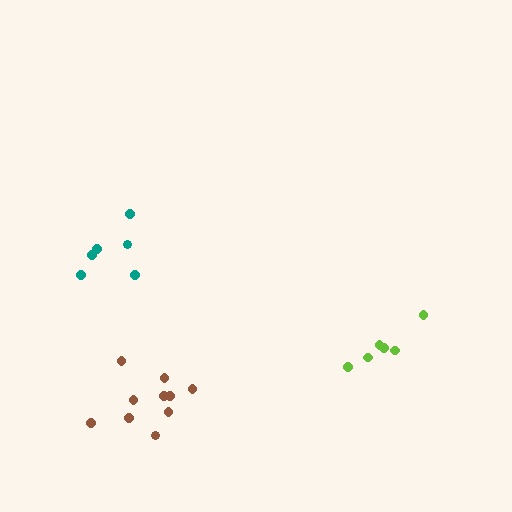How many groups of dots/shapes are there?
There are 3 groups.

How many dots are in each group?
Group 1: 6 dots, Group 2: 6 dots, Group 3: 10 dots (22 total).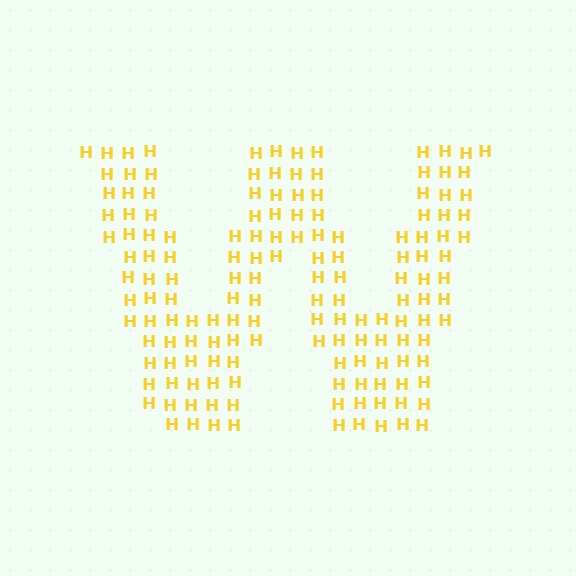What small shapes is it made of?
It is made of small letter H's.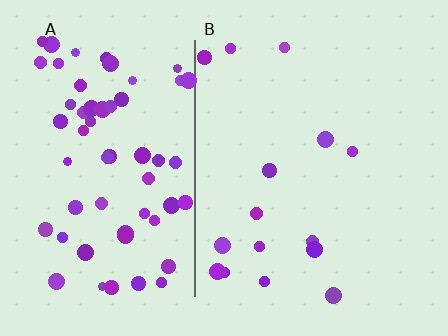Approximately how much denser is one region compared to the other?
Approximately 4.2× — region A over region B.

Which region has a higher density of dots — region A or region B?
A (the left).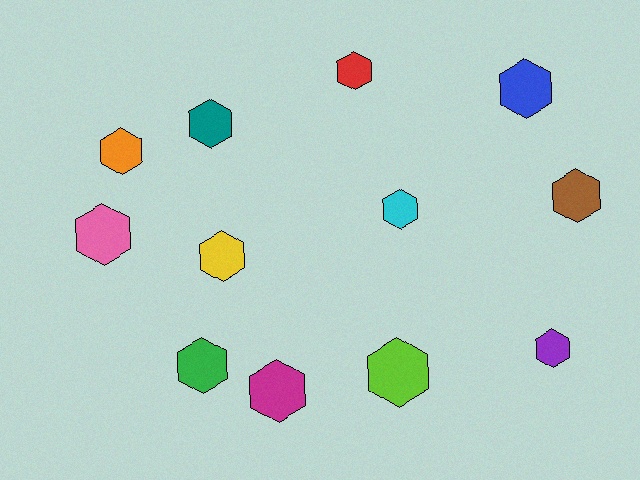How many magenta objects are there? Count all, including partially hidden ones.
There is 1 magenta object.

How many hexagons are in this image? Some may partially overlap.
There are 12 hexagons.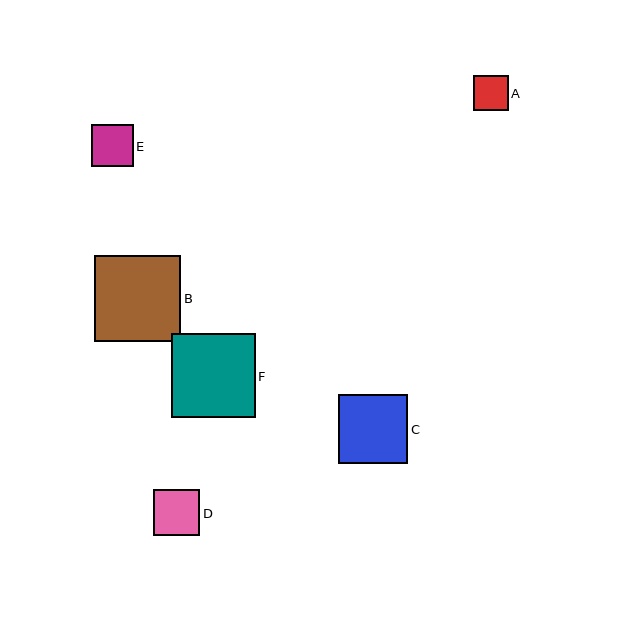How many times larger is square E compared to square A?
Square E is approximately 1.2 times the size of square A.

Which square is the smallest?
Square A is the smallest with a size of approximately 35 pixels.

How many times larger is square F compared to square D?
Square F is approximately 1.8 times the size of square D.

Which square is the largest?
Square B is the largest with a size of approximately 86 pixels.